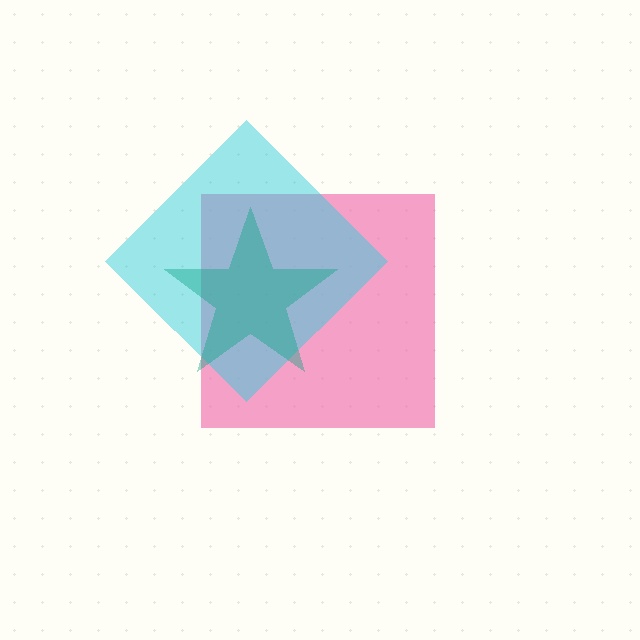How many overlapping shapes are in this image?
There are 3 overlapping shapes in the image.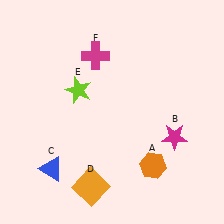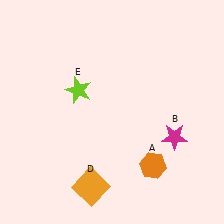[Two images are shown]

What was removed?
The magenta cross (F), the blue triangle (C) were removed in Image 2.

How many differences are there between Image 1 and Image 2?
There are 2 differences between the two images.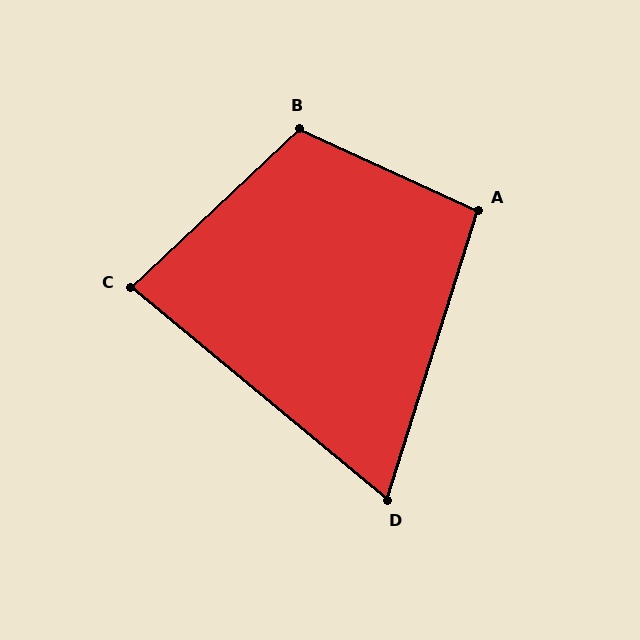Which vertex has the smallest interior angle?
D, at approximately 68 degrees.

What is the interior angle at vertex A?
Approximately 97 degrees (obtuse).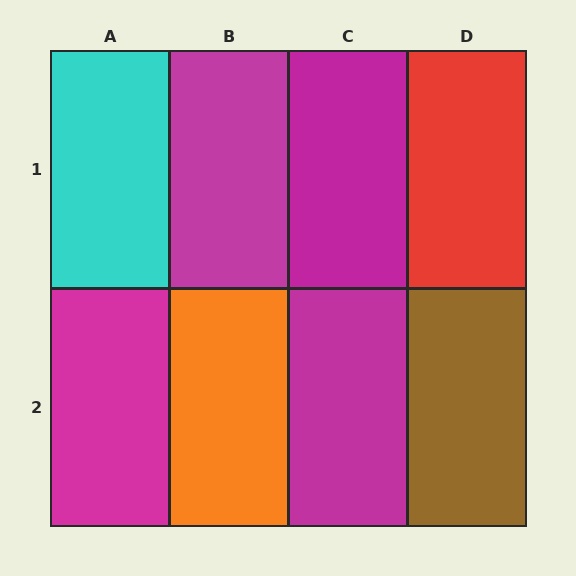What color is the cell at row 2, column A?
Magenta.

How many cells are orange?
1 cell is orange.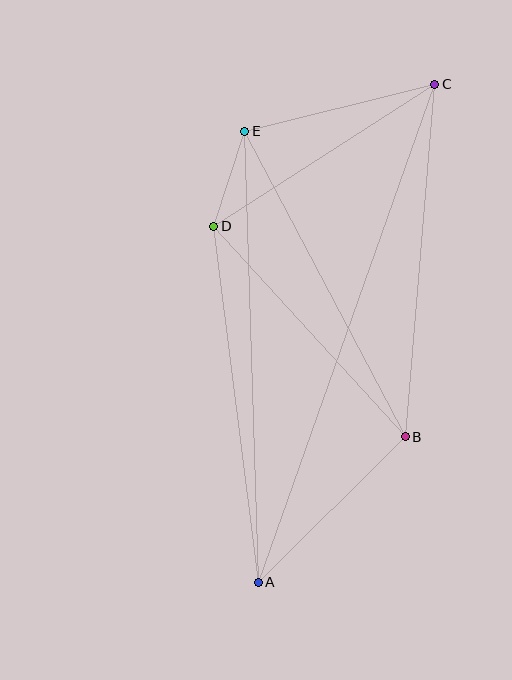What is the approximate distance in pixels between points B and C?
The distance between B and C is approximately 354 pixels.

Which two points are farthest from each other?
Points A and C are farthest from each other.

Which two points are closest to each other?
Points D and E are closest to each other.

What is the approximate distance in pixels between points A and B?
The distance between A and B is approximately 207 pixels.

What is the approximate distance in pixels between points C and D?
The distance between C and D is approximately 263 pixels.